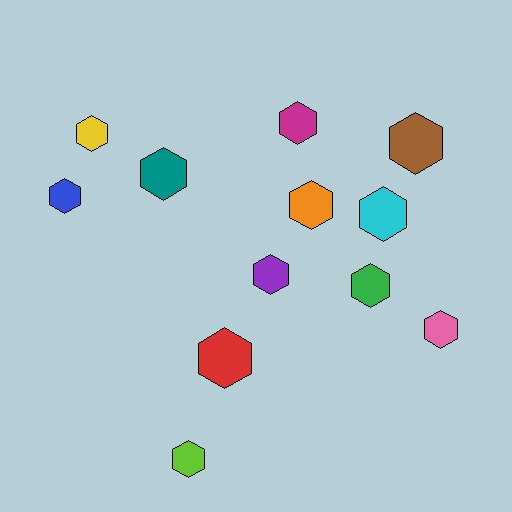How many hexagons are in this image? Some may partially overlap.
There are 12 hexagons.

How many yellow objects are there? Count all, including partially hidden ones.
There is 1 yellow object.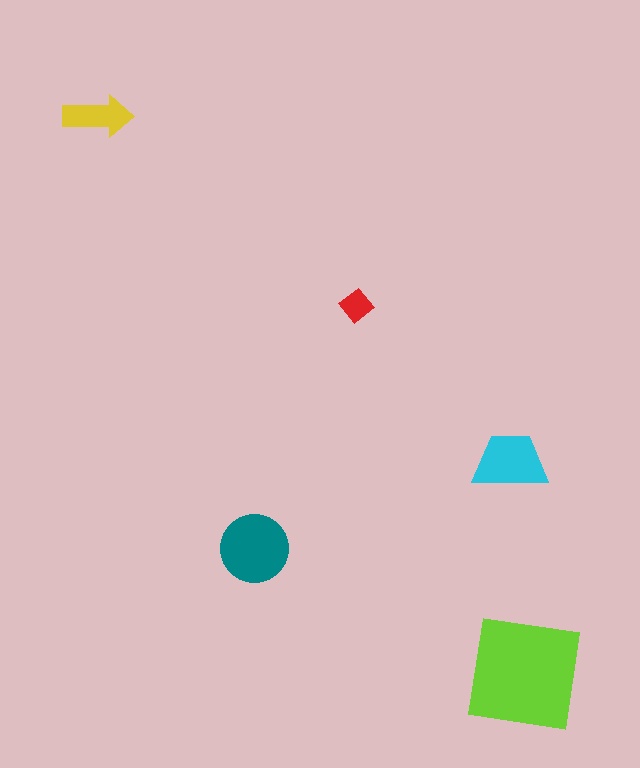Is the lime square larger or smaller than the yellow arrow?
Larger.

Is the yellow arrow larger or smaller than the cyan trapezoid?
Smaller.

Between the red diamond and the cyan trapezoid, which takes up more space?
The cyan trapezoid.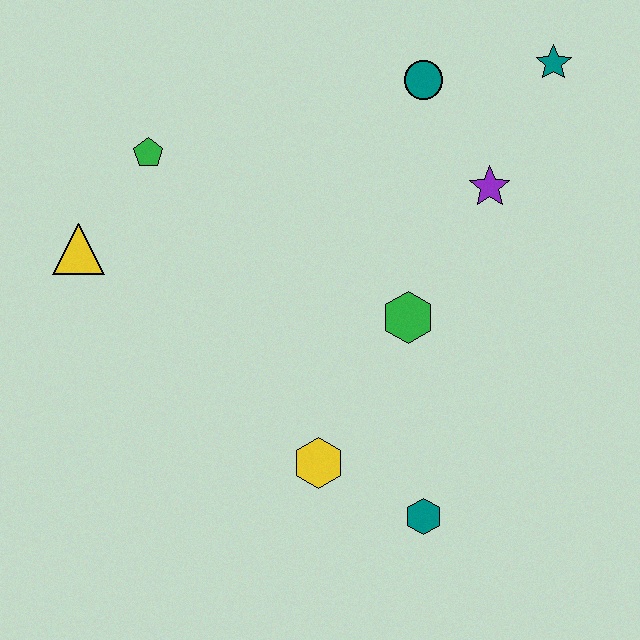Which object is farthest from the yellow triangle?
The teal star is farthest from the yellow triangle.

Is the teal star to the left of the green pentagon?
No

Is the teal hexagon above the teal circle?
No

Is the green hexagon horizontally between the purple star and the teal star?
No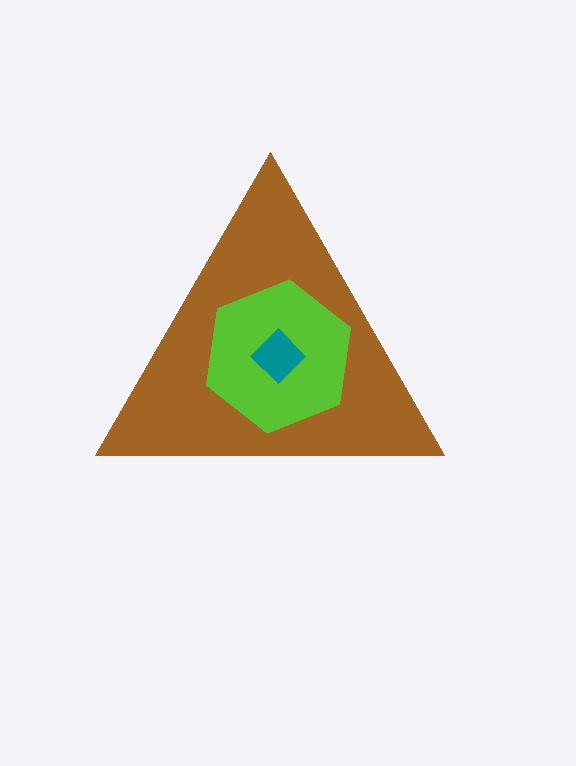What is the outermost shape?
The brown triangle.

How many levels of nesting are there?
3.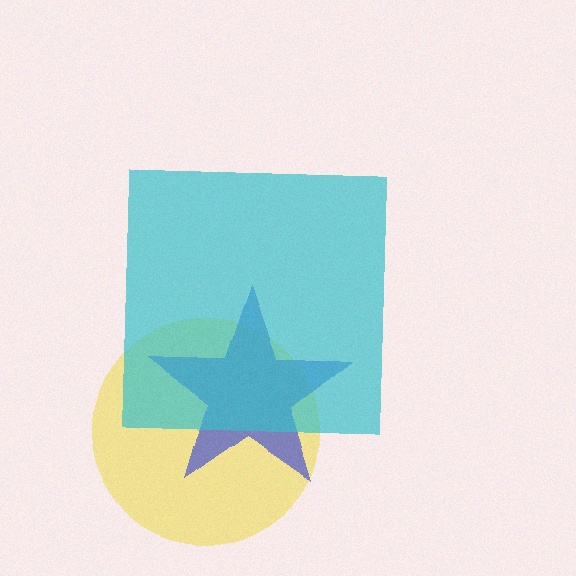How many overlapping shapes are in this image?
There are 3 overlapping shapes in the image.